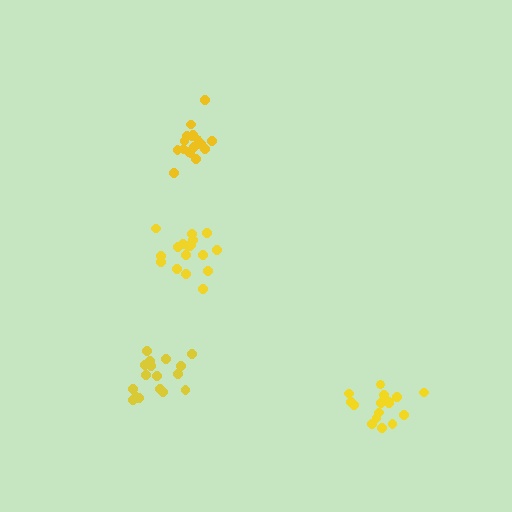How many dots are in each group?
Group 1: 18 dots, Group 2: 17 dots, Group 3: 17 dots, Group 4: 17 dots (69 total).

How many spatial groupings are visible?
There are 4 spatial groupings.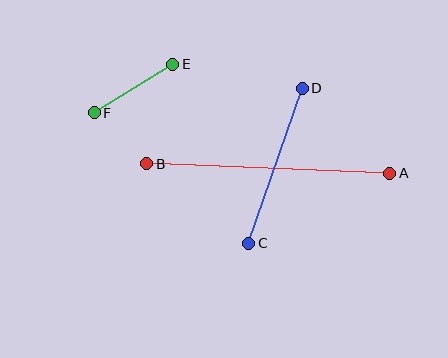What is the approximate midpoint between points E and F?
The midpoint is at approximately (133, 88) pixels.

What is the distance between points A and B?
The distance is approximately 243 pixels.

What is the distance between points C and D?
The distance is approximately 164 pixels.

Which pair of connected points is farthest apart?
Points A and B are farthest apart.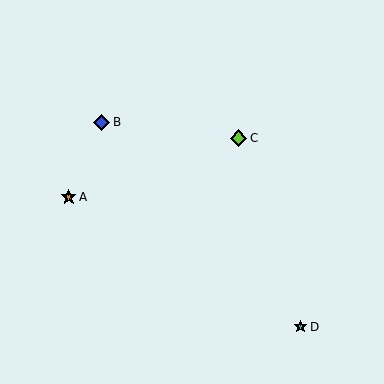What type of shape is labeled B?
Shape B is a blue diamond.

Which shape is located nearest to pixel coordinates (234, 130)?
The lime diamond (labeled C) at (239, 138) is nearest to that location.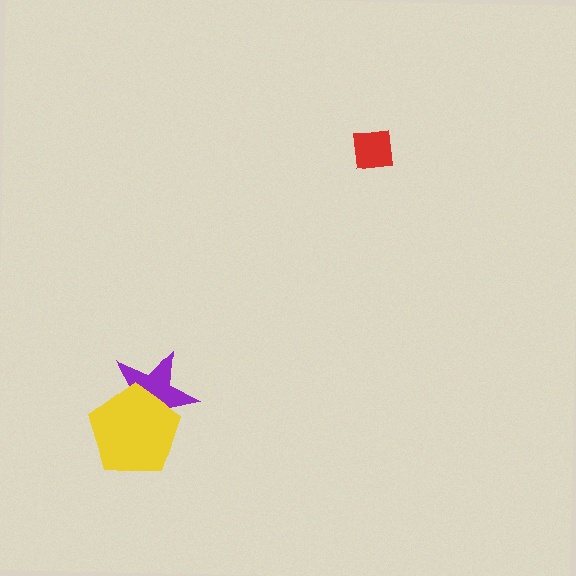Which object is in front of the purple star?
The yellow pentagon is in front of the purple star.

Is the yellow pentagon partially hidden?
No, no other shape covers it.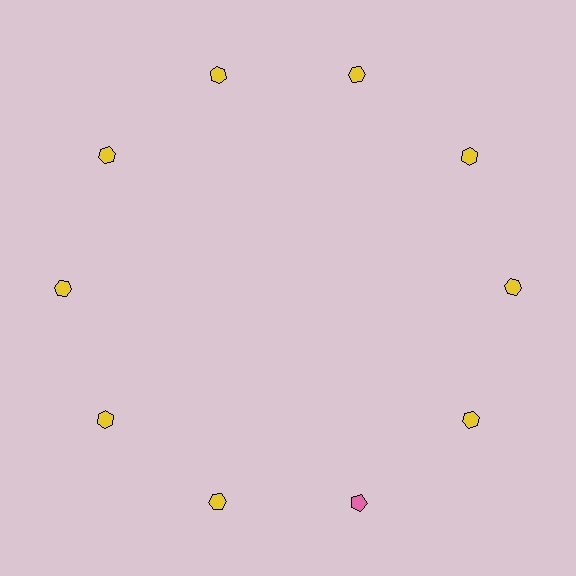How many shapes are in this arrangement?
There are 10 shapes arranged in a ring pattern.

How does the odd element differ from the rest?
It differs in both color (pink instead of yellow) and shape (pentagon instead of hexagon).